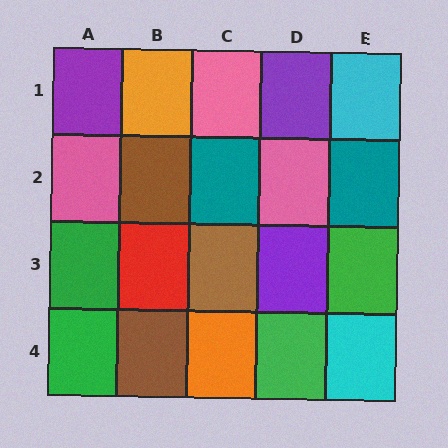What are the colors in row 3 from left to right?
Green, red, brown, purple, green.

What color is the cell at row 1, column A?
Purple.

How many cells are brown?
3 cells are brown.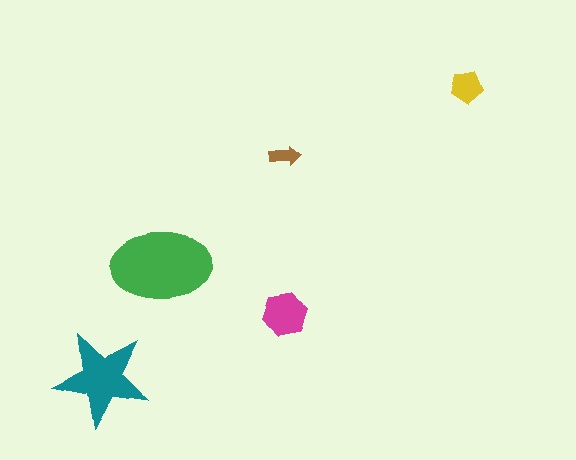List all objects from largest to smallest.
The green ellipse, the teal star, the magenta hexagon, the yellow pentagon, the brown arrow.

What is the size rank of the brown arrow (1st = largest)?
5th.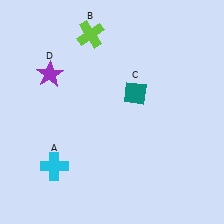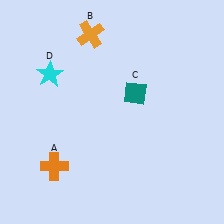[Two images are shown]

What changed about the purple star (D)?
In Image 1, D is purple. In Image 2, it changed to cyan.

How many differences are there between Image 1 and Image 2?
There are 3 differences between the two images.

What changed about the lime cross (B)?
In Image 1, B is lime. In Image 2, it changed to orange.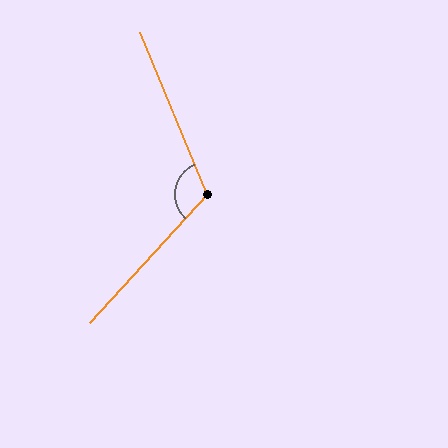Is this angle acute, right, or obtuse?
It is obtuse.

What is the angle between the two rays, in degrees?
Approximately 115 degrees.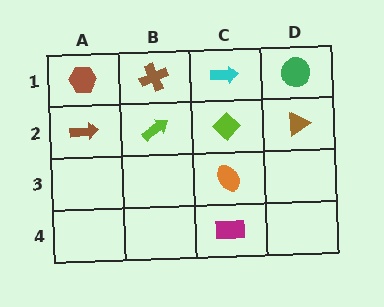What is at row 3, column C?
An orange ellipse.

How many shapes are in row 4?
1 shape.